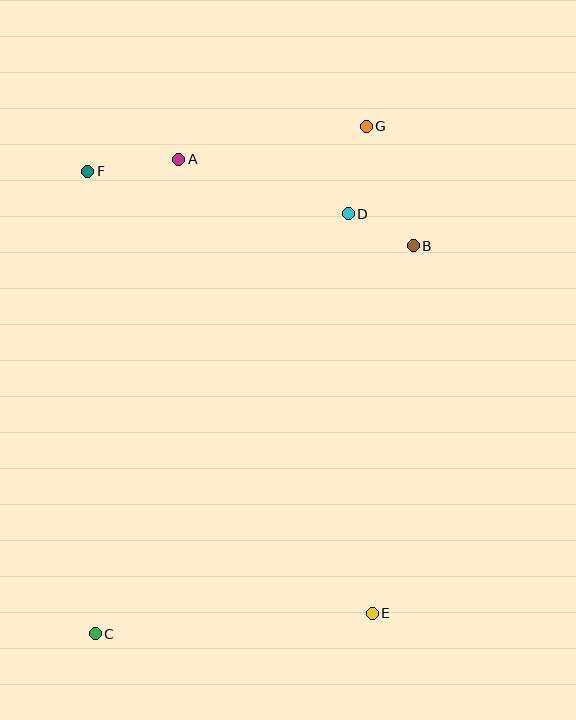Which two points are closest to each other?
Points B and D are closest to each other.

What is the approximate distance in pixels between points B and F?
The distance between B and F is approximately 334 pixels.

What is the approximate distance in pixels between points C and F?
The distance between C and F is approximately 463 pixels.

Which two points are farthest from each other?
Points C and G are farthest from each other.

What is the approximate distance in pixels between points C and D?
The distance between C and D is approximately 491 pixels.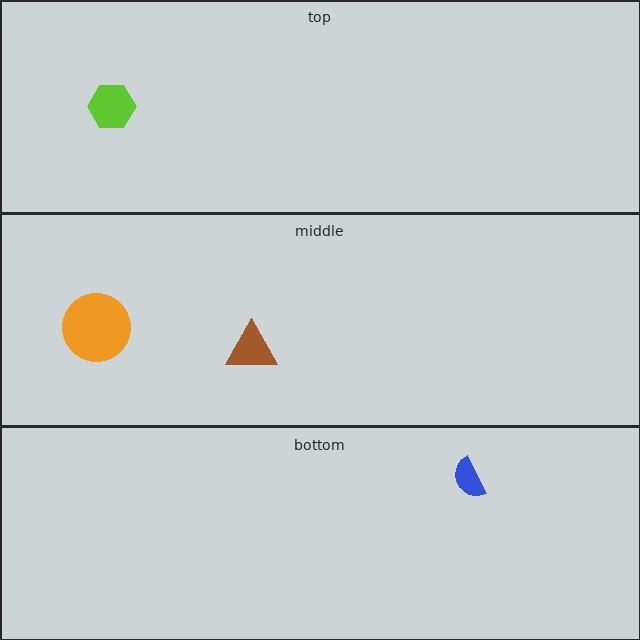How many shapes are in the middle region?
2.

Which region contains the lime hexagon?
The top region.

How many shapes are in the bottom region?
1.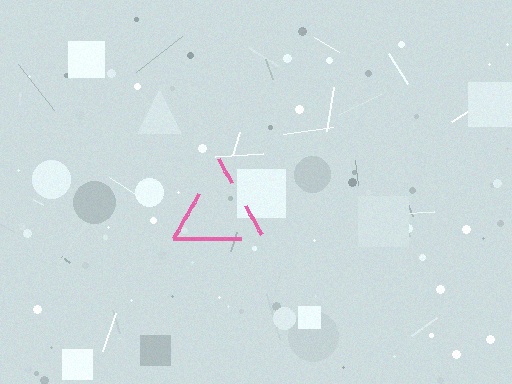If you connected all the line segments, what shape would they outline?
They would outline a triangle.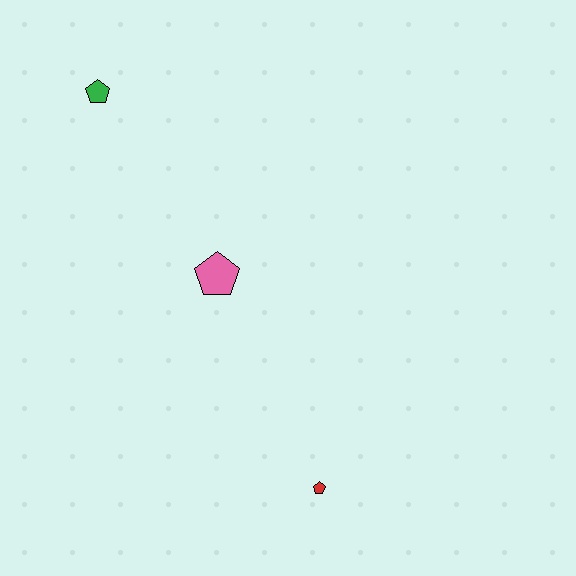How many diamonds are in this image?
There are no diamonds.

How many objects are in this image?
There are 3 objects.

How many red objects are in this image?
There is 1 red object.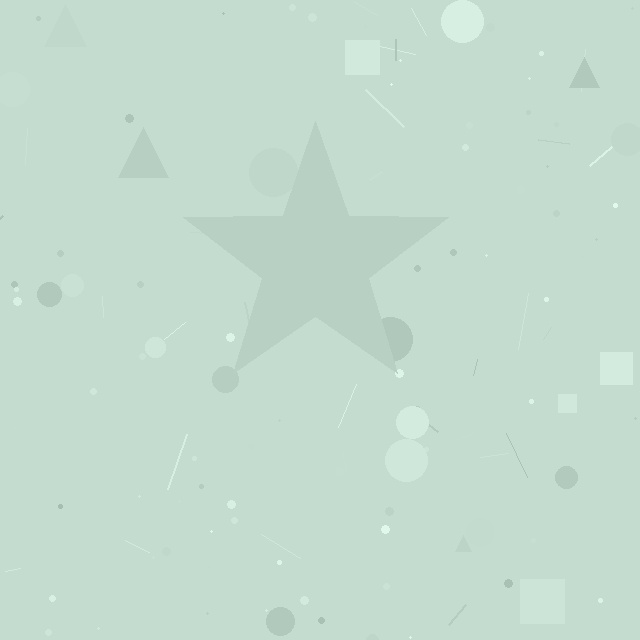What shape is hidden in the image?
A star is hidden in the image.